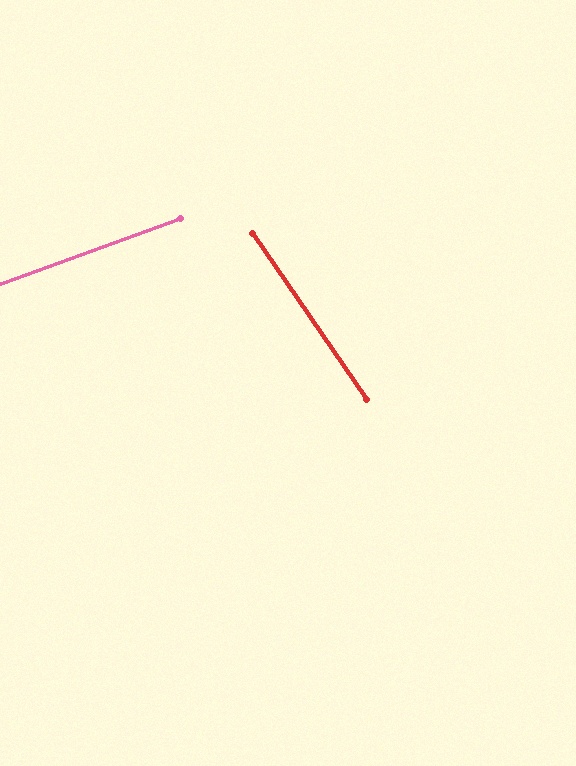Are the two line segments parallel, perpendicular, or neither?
Neither parallel nor perpendicular — they differ by about 75°.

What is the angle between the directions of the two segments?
Approximately 75 degrees.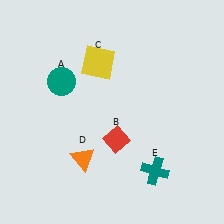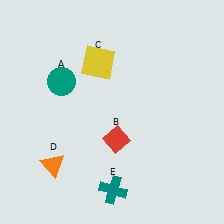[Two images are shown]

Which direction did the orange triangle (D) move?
The orange triangle (D) moved left.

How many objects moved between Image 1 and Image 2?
2 objects moved between the two images.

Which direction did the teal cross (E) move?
The teal cross (E) moved left.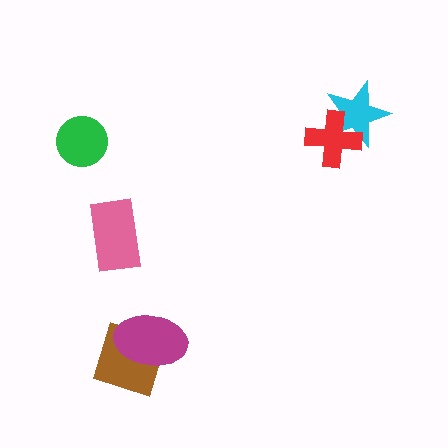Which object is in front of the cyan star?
The red cross is in front of the cyan star.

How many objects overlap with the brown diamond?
1 object overlaps with the brown diamond.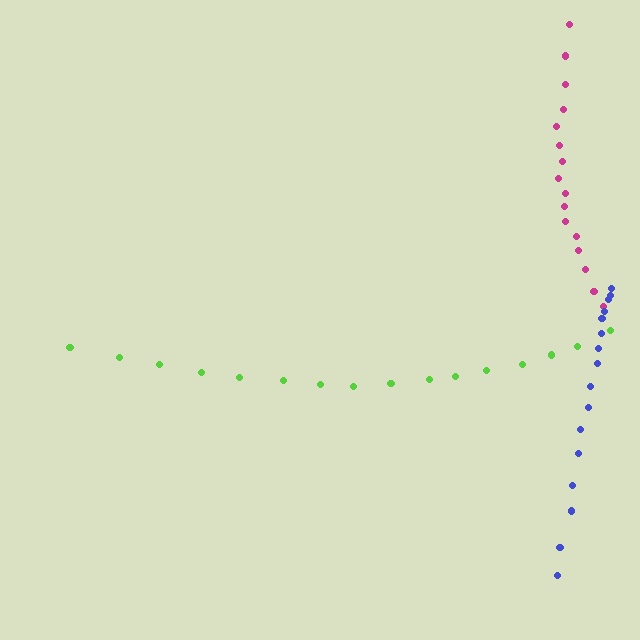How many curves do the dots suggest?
There are 3 distinct paths.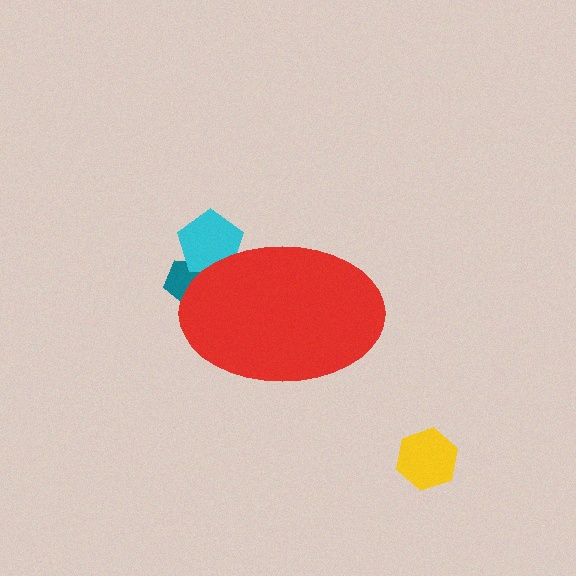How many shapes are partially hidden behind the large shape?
2 shapes are partially hidden.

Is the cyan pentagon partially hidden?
Yes, the cyan pentagon is partially hidden behind the red ellipse.